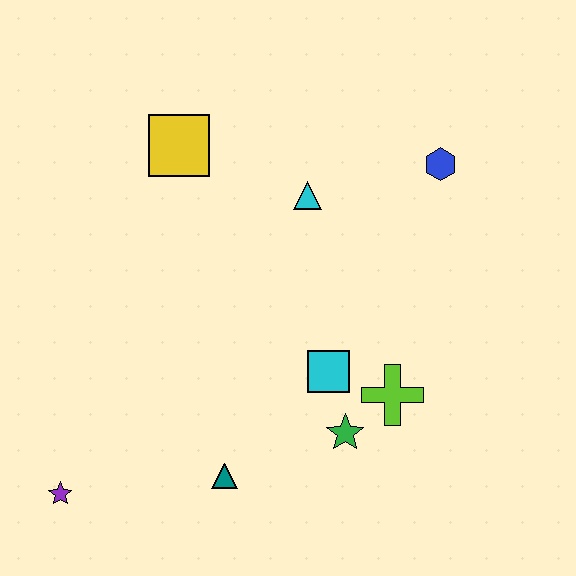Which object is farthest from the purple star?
The blue hexagon is farthest from the purple star.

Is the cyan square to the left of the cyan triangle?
No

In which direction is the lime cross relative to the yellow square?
The lime cross is below the yellow square.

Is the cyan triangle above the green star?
Yes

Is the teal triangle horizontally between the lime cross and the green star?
No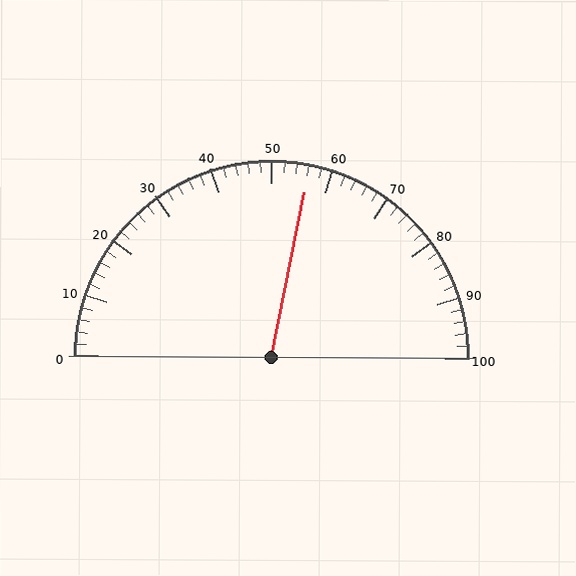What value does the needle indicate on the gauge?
The needle indicates approximately 56.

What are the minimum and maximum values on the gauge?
The gauge ranges from 0 to 100.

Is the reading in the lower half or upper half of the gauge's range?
The reading is in the upper half of the range (0 to 100).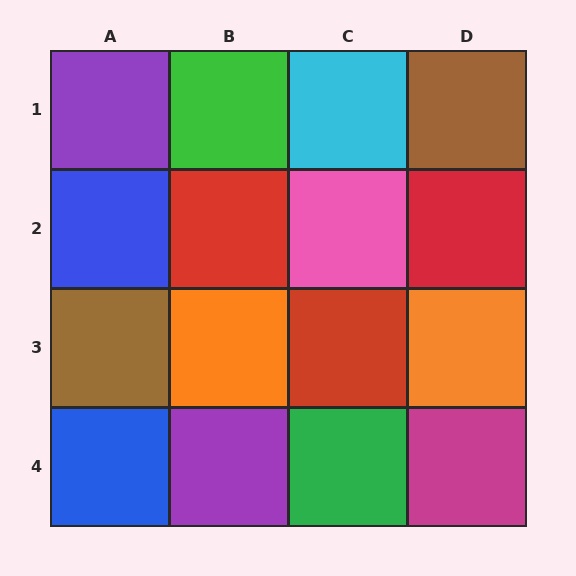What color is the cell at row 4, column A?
Blue.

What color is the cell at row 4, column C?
Green.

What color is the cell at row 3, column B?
Orange.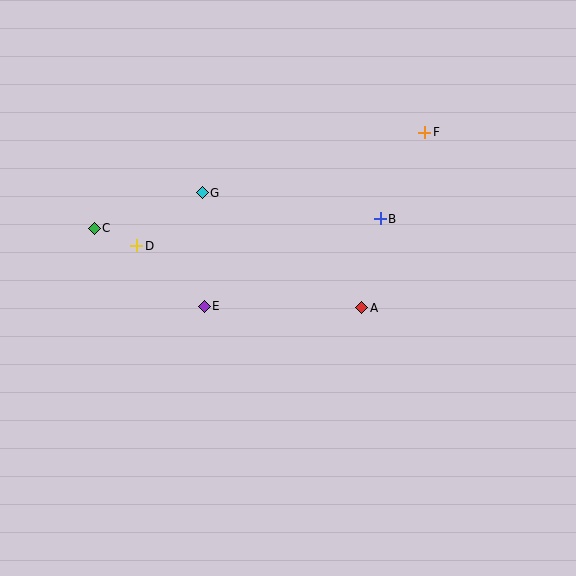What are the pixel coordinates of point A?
Point A is at (362, 308).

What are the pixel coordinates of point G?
Point G is at (202, 193).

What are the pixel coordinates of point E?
Point E is at (204, 306).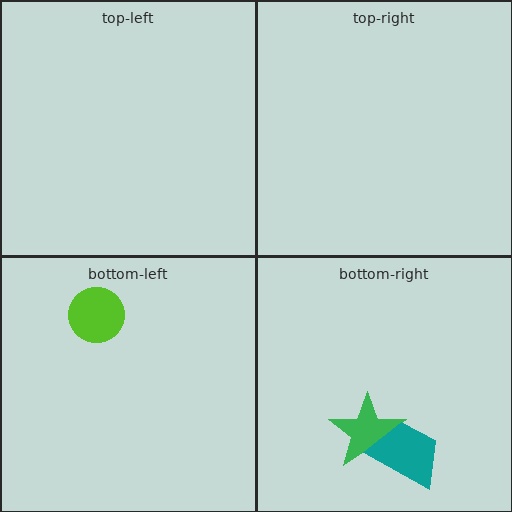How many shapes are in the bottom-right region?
2.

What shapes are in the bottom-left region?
The lime circle.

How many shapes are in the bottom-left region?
1.